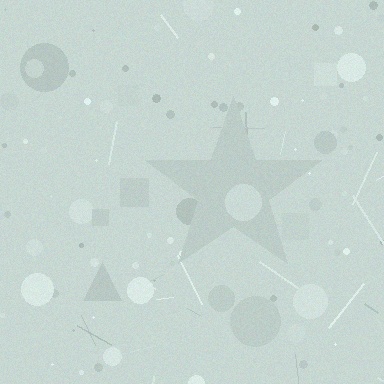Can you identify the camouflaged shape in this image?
The camouflaged shape is a star.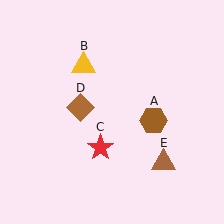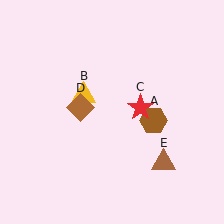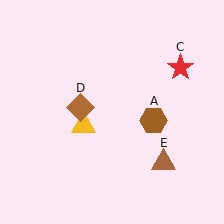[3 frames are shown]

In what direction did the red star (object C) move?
The red star (object C) moved up and to the right.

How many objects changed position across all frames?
2 objects changed position: yellow triangle (object B), red star (object C).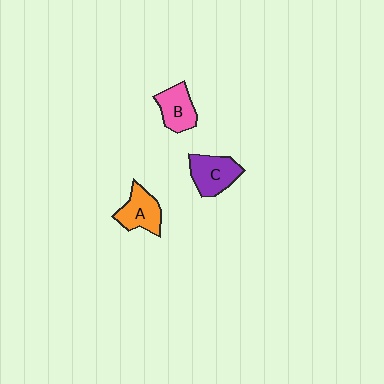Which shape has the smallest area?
Shape B (pink).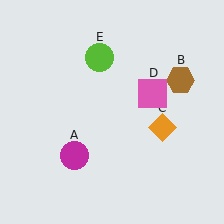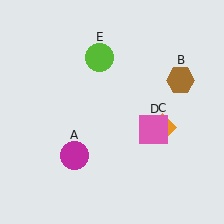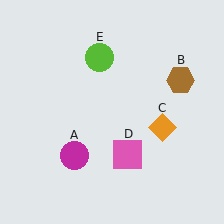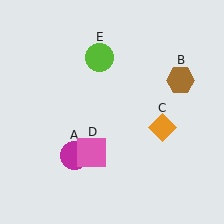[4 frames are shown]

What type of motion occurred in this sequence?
The pink square (object D) rotated clockwise around the center of the scene.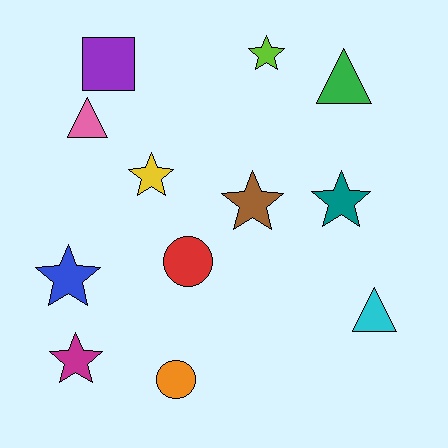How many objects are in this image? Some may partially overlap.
There are 12 objects.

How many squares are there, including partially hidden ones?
There is 1 square.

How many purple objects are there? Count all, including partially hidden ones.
There is 1 purple object.